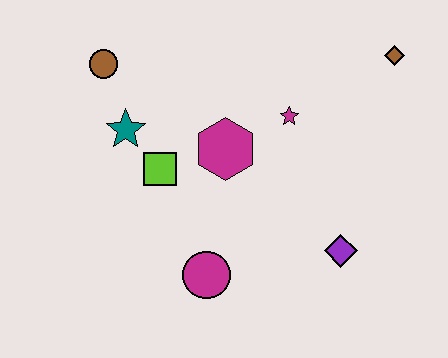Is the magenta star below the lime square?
No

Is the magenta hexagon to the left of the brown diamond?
Yes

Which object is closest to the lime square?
The teal star is closest to the lime square.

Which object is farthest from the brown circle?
The purple diamond is farthest from the brown circle.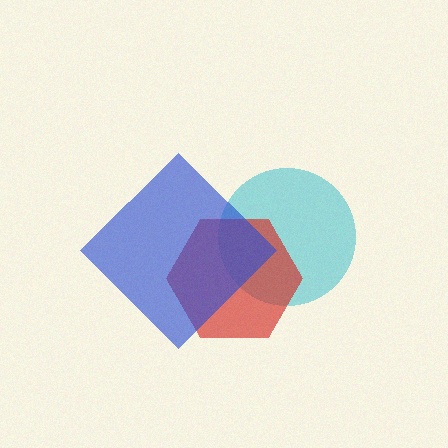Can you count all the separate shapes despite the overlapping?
Yes, there are 3 separate shapes.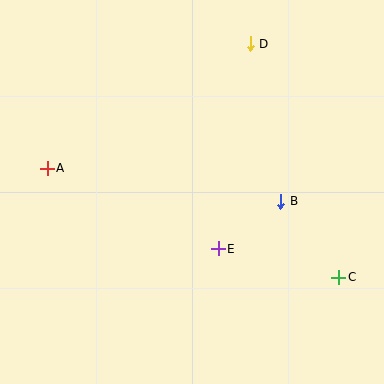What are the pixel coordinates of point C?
Point C is at (339, 277).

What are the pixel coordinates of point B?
Point B is at (281, 201).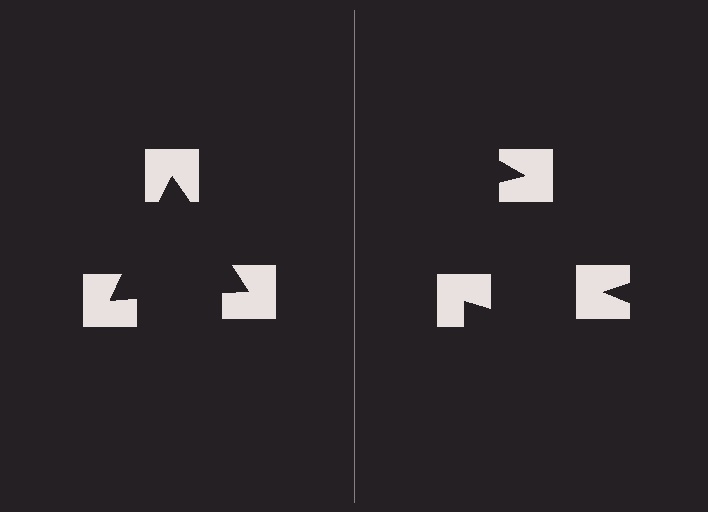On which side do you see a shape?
An illusory triangle appears on the left side. On the right side the wedge cuts are rotated, so no coherent shape forms.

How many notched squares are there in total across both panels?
6 — 3 on each side.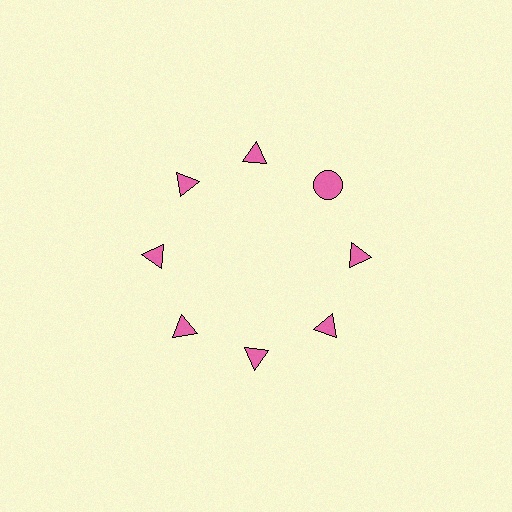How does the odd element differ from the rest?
It has a different shape: circle instead of triangle.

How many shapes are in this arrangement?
There are 8 shapes arranged in a ring pattern.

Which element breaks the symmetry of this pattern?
The pink circle at roughly the 2 o'clock position breaks the symmetry. All other shapes are pink triangles.